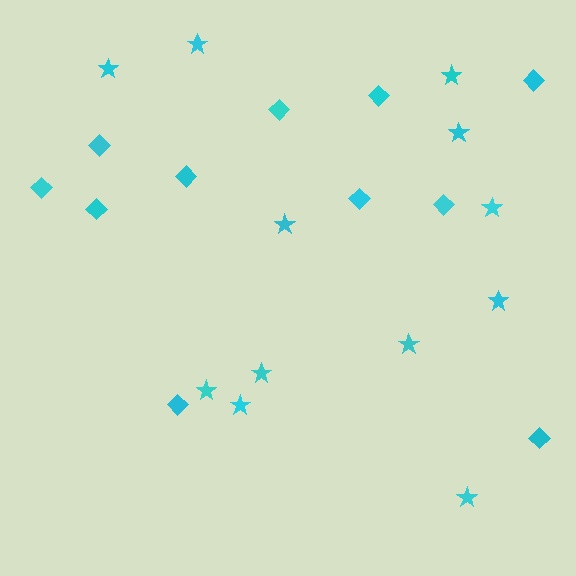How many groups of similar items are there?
There are 2 groups: one group of diamonds (11) and one group of stars (12).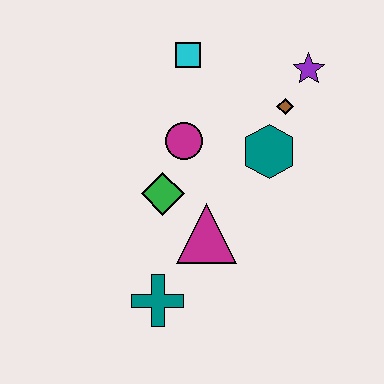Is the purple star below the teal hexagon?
No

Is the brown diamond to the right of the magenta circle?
Yes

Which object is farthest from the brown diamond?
The teal cross is farthest from the brown diamond.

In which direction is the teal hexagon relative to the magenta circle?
The teal hexagon is to the right of the magenta circle.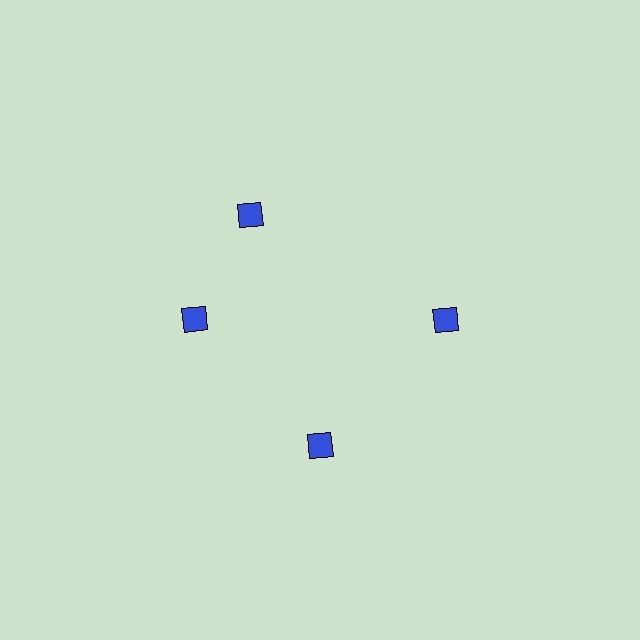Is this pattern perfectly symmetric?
No. The 4 blue diamonds are arranged in a ring, but one element near the 12 o'clock position is rotated out of alignment along the ring, breaking the 4-fold rotational symmetry.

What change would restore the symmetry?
The symmetry would be restored by rotating it back into even spacing with its neighbors so that all 4 diamonds sit at equal angles and equal distance from the center.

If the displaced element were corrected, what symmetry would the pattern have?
It would have 4-fold rotational symmetry — the pattern would map onto itself every 90 degrees.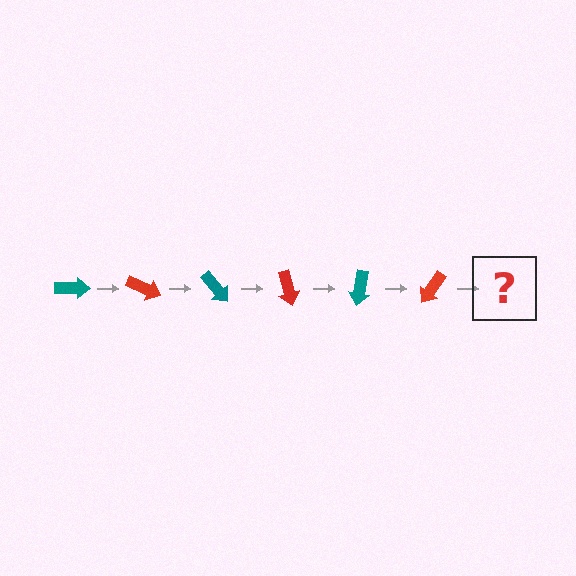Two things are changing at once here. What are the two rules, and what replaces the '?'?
The two rules are that it rotates 25 degrees each step and the color cycles through teal and red. The '?' should be a teal arrow, rotated 150 degrees from the start.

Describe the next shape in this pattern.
It should be a teal arrow, rotated 150 degrees from the start.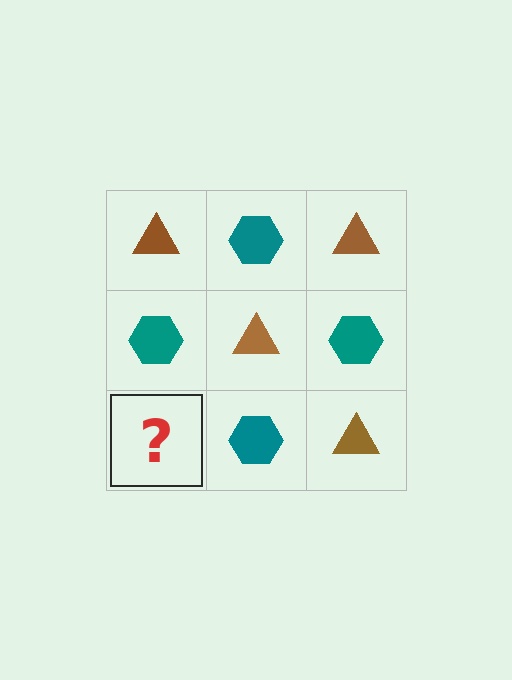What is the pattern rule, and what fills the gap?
The rule is that it alternates brown triangle and teal hexagon in a checkerboard pattern. The gap should be filled with a brown triangle.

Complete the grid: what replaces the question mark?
The question mark should be replaced with a brown triangle.